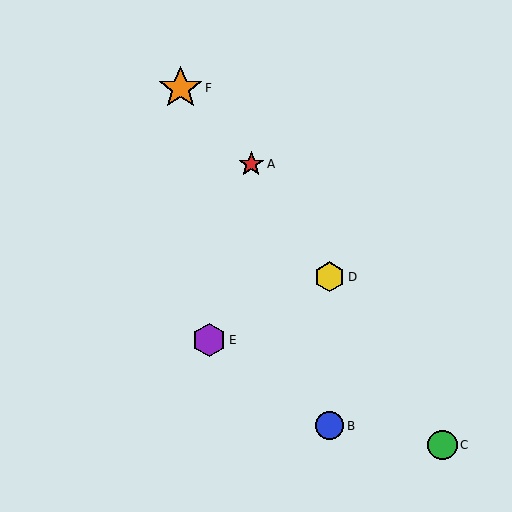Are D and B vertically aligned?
Yes, both are at x≈330.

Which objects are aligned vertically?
Objects B, D are aligned vertically.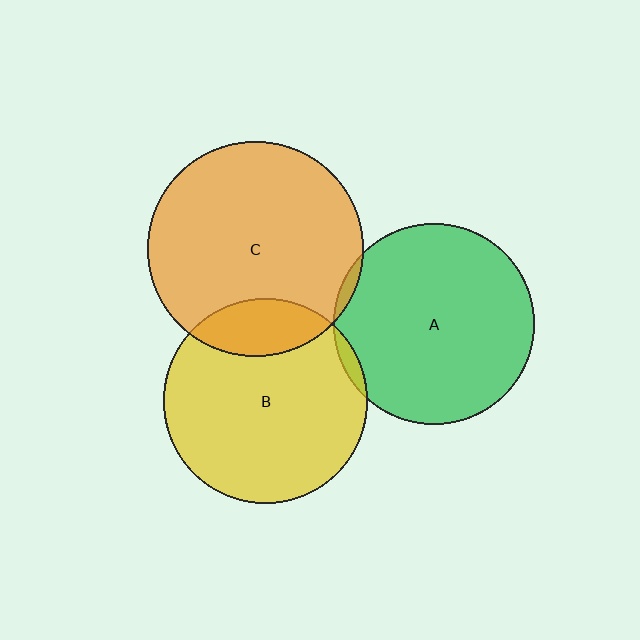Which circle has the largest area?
Circle C (orange).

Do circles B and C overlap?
Yes.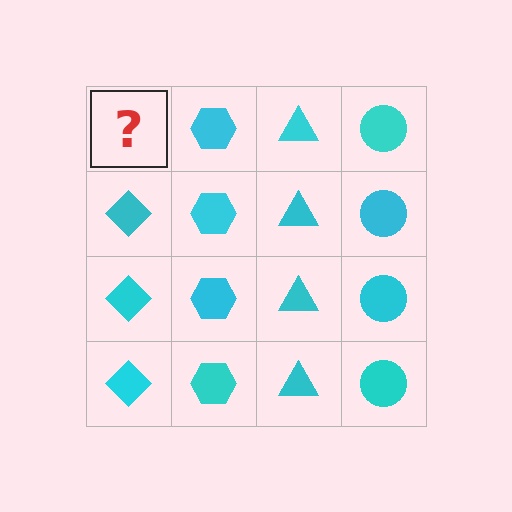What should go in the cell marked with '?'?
The missing cell should contain a cyan diamond.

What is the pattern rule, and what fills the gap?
The rule is that each column has a consistent shape. The gap should be filled with a cyan diamond.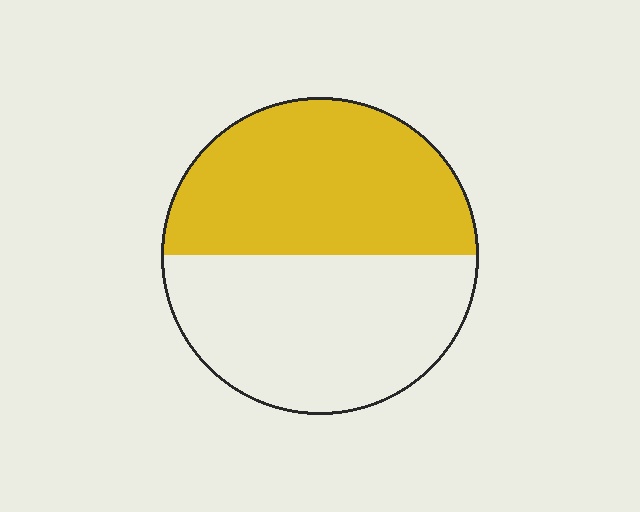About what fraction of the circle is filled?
About one half (1/2).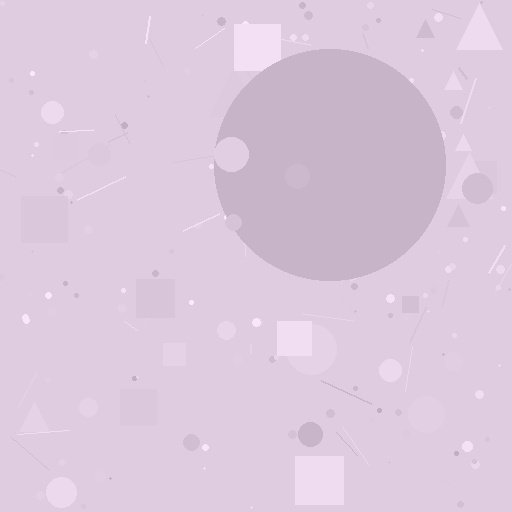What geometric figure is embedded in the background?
A circle is embedded in the background.